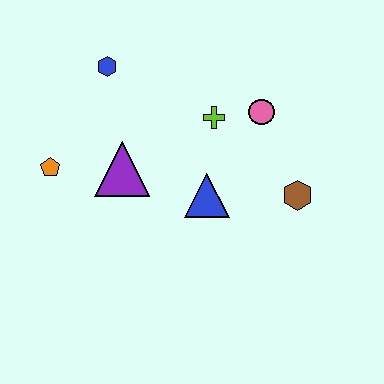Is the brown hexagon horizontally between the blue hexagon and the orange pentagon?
No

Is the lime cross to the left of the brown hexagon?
Yes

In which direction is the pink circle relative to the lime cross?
The pink circle is to the right of the lime cross.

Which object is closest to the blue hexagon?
The purple triangle is closest to the blue hexagon.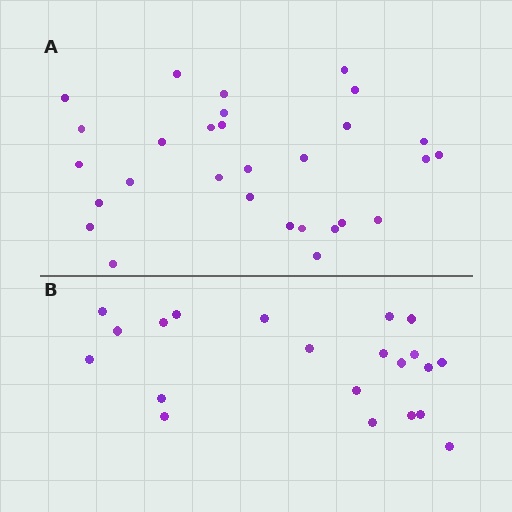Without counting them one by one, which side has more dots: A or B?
Region A (the top region) has more dots.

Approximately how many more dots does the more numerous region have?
Region A has roughly 8 or so more dots than region B.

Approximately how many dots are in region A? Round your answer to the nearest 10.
About 30 dots. (The exact count is 29, which rounds to 30.)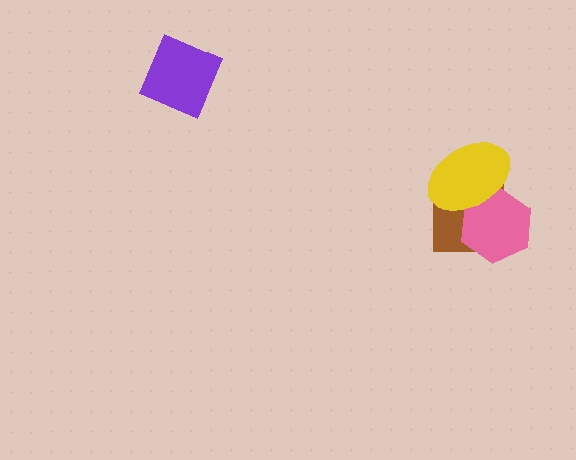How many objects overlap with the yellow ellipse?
2 objects overlap with the yellow ellipse.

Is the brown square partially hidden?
Yes, it is partially covered by another shape.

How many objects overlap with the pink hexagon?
2 objects overlap with the pink hexagon.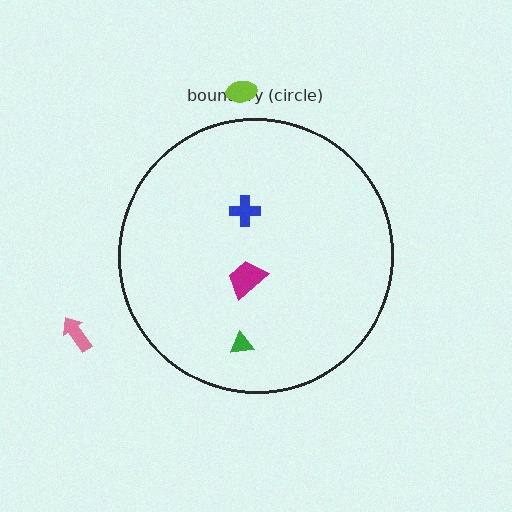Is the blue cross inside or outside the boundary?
Inside.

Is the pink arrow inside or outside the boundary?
Outside.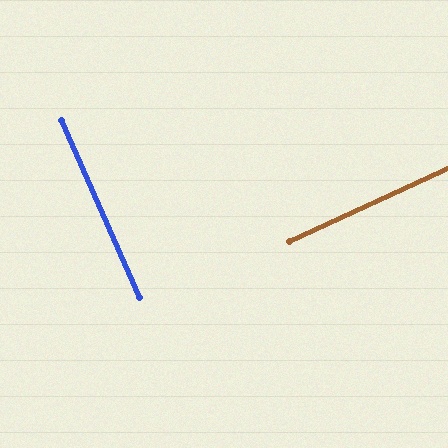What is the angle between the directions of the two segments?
Approximately 89 degrees.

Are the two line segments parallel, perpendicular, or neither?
Perpendicular — they meet at approximately 89°.